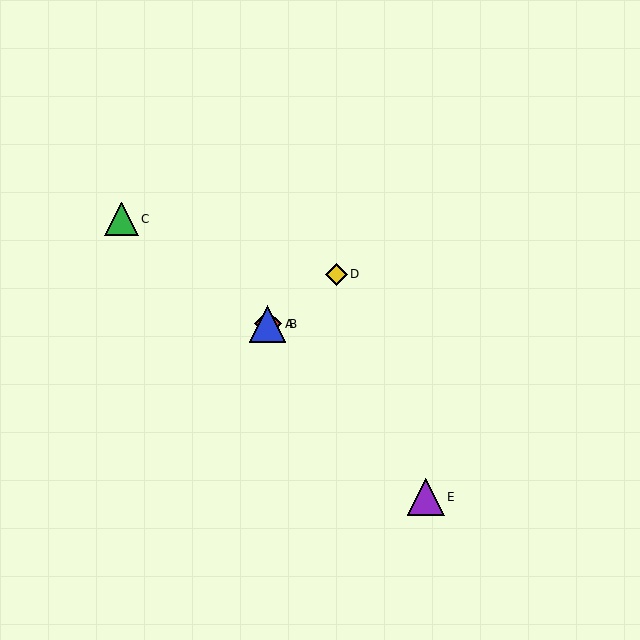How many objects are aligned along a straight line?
3 objects (A, B, D) are aligned along a straight line.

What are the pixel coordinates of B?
Object B is at (268, 324).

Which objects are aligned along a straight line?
Objects A, B, D are aligned along a straight line.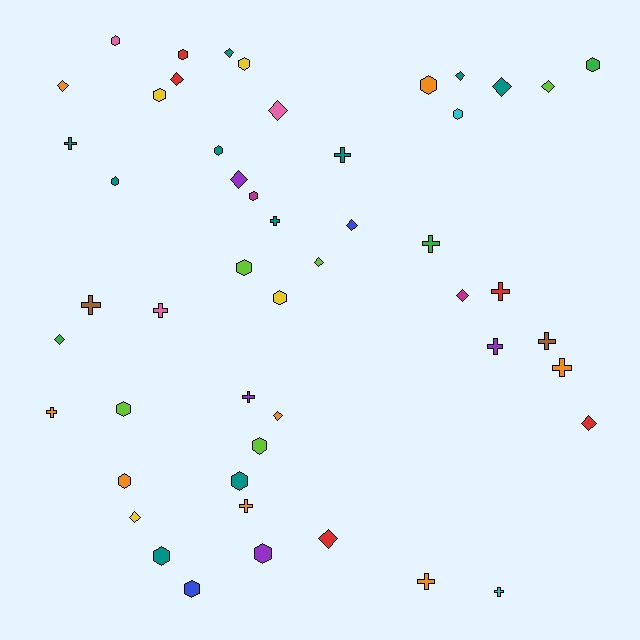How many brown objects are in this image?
There are 2 brown objects.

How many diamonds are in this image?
There are 16 diamonds.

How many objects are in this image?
There are 50 objects.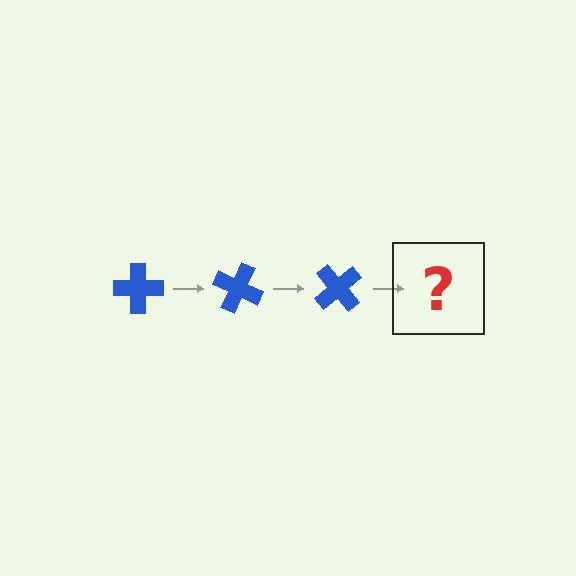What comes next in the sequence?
The next element should be a blue cross rotated 75 degrees.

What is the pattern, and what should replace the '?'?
The pattern is that the cross rotates 25 degrees each step. The '?' should be a blue cross rotated 75 degrees.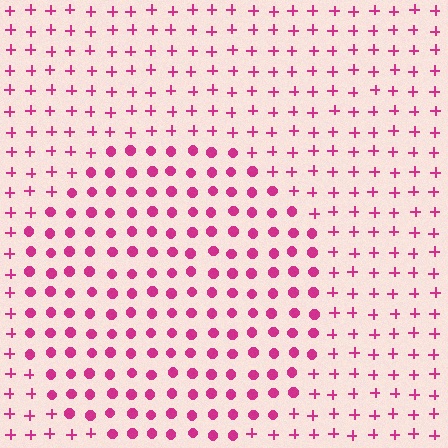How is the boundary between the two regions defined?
The boundary is defined by a change in element shape: circles inside vs. plus signs outside. All elements share the same color and spacing.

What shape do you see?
I see a circle.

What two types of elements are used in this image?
The image uses circles inside the circle region and plus signs outside it.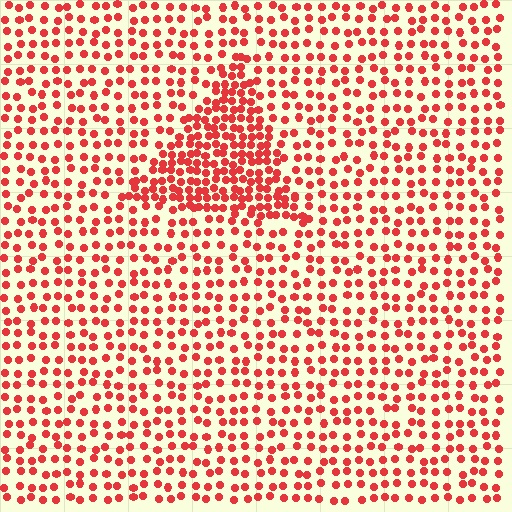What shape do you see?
I see a triangle.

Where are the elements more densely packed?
The elements are more densely packed inside the triangle boundary.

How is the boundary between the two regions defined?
The boundary is defined by a change in element density (approximately 2.1x ratio). All elements are the same color, size, and shape.